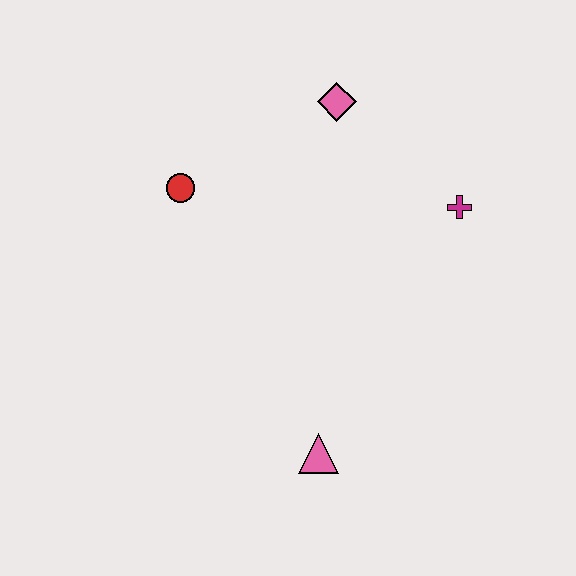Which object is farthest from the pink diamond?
The pink triangle is farthest from the pink diamond.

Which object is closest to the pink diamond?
The magenta cross is closest to the pink diamond.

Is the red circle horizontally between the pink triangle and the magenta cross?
No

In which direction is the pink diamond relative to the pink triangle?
The pink diamond is above the pink triangle.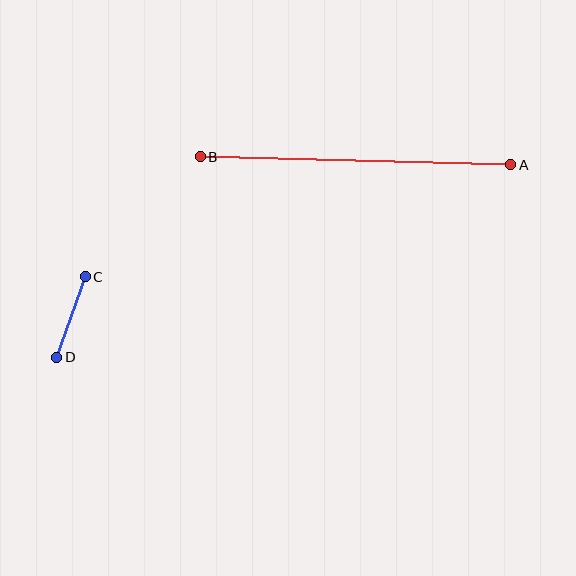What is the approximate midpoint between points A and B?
The midpoint is at approximately (355, 161) pixels.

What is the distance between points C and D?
The distance is approximately 86 pixels.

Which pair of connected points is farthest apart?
Points A and B are farthest apart.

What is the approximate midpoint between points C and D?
The midpoint is at approximately (71, 317) pixels.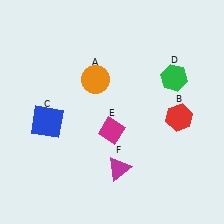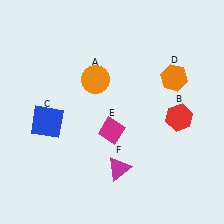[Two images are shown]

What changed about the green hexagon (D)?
In Image 1, D is green. In Image 2, it changed to orange.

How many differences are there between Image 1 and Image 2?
There is 1 difference between the two images.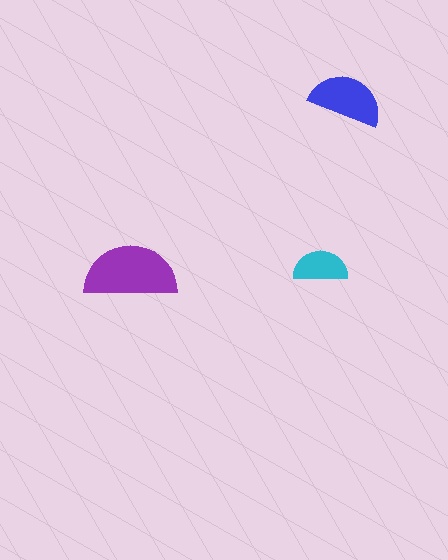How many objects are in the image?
There are 3 objects in the image.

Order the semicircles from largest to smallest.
the purple one, the blue one, the cyan one.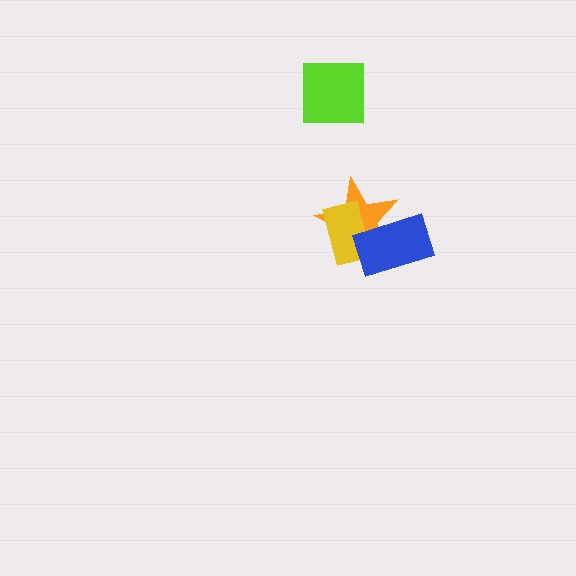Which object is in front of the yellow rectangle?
The blue rectangle is in front of the yellow rectangle.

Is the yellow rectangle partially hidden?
Yes, it is partially covered by another shape.